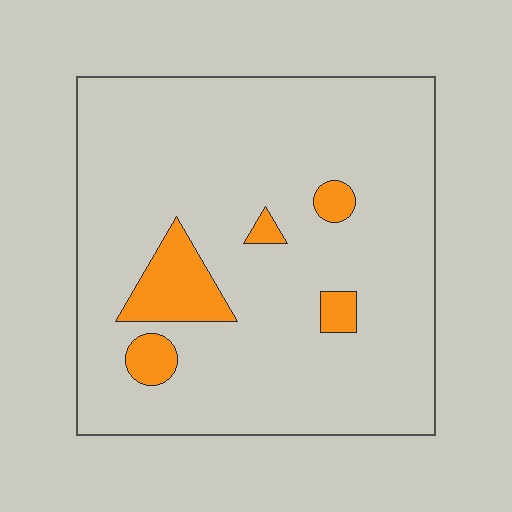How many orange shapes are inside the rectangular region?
5.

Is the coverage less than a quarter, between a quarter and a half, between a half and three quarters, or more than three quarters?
Less than a quarter.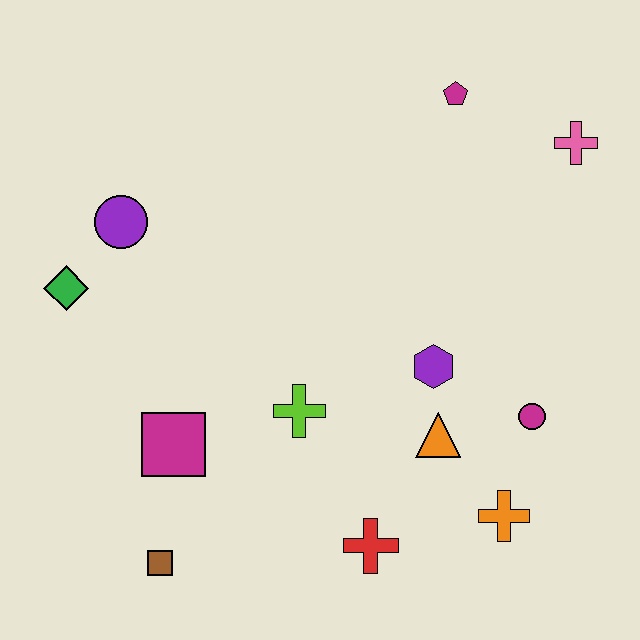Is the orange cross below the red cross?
No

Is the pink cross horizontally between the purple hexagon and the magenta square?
No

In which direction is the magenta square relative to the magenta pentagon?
The magenta square is below the magenta pentagon.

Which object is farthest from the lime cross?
The pink cross is farthest from the lime cross.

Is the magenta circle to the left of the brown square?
No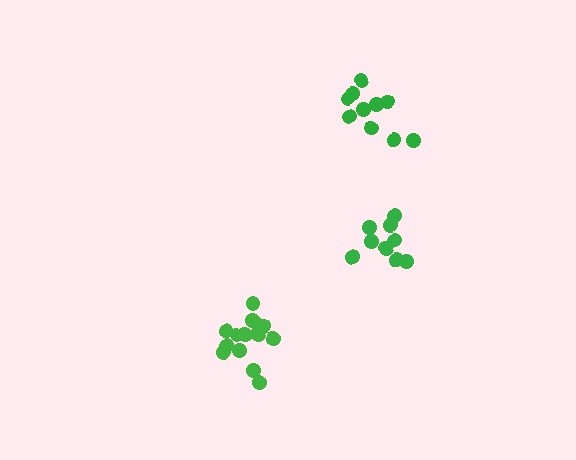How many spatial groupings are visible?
There are 3 spatial groupings.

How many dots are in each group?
Group 1: 14 dots, Group 2: 10 dots, Group 3: 9 dots (33 total).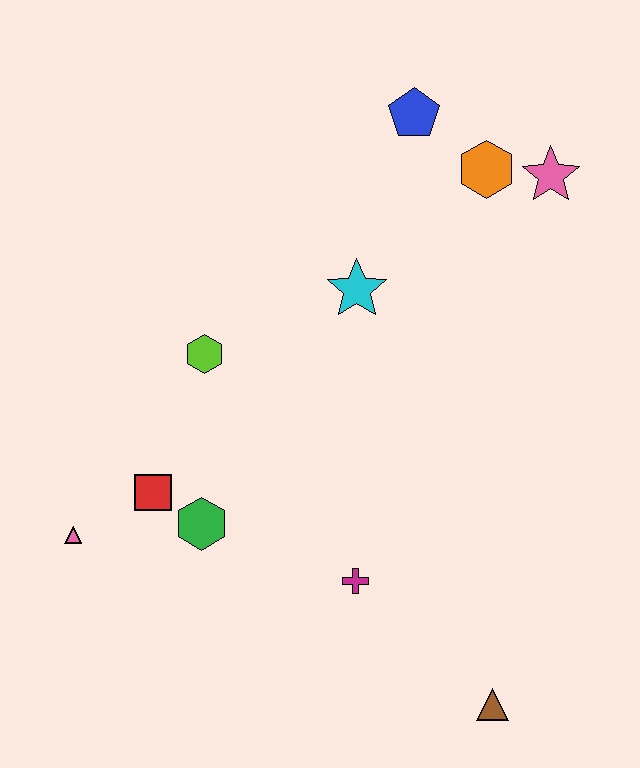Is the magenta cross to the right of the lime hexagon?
Yes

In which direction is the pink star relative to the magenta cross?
The pink star is above the magenta cross.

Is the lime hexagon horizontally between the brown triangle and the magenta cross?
No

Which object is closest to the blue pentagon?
The orange hexagon is closest to the blue pentagon.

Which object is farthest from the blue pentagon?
The brown triangle is farthest from the blue pentagon.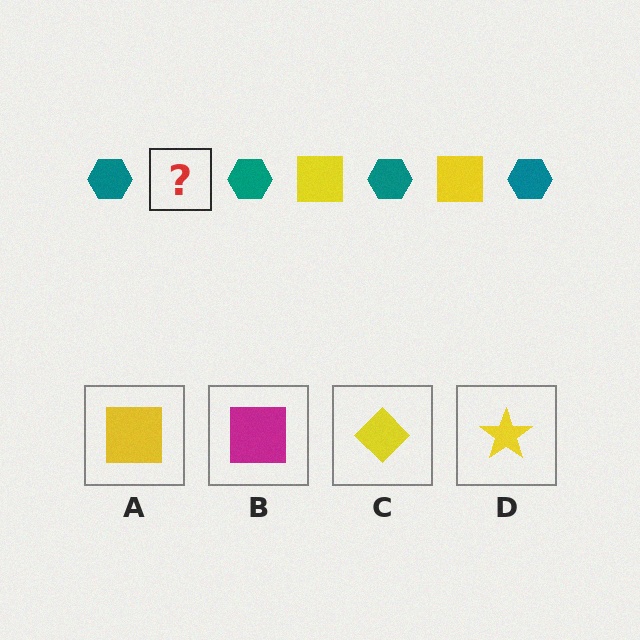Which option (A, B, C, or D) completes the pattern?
A.